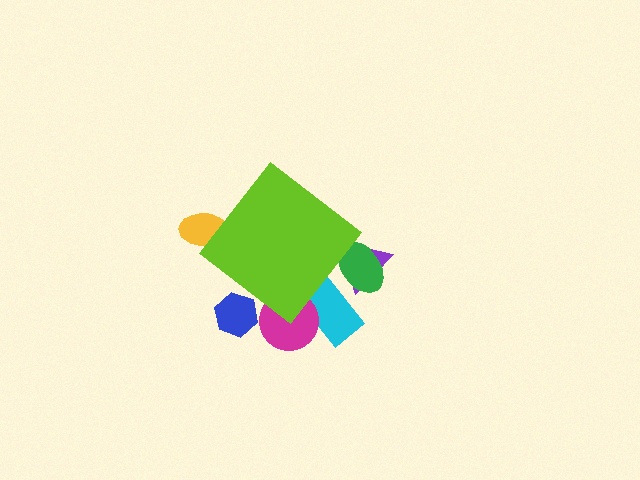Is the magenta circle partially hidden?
Yes, the magenta circle is partially hidden behind the lime diamond.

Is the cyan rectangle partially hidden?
Yes, the cyan rectangle is partially hidden behind the lime diamond.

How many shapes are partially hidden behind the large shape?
6 shapes are partially hidden.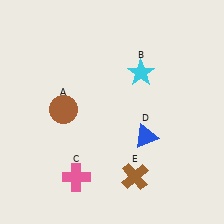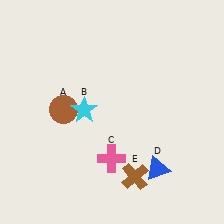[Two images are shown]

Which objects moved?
The objects that moved are: the cyan star (B), the pink cross (C), the blue triangle (D).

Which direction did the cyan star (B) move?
The cyan star (B) moved left.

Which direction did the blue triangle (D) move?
The blue triangle (D) moved down.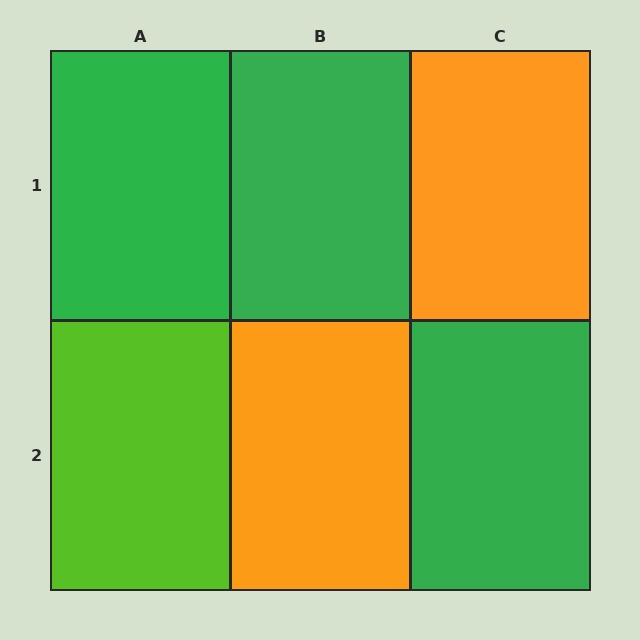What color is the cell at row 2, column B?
Orange.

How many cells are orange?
2 cells are orange.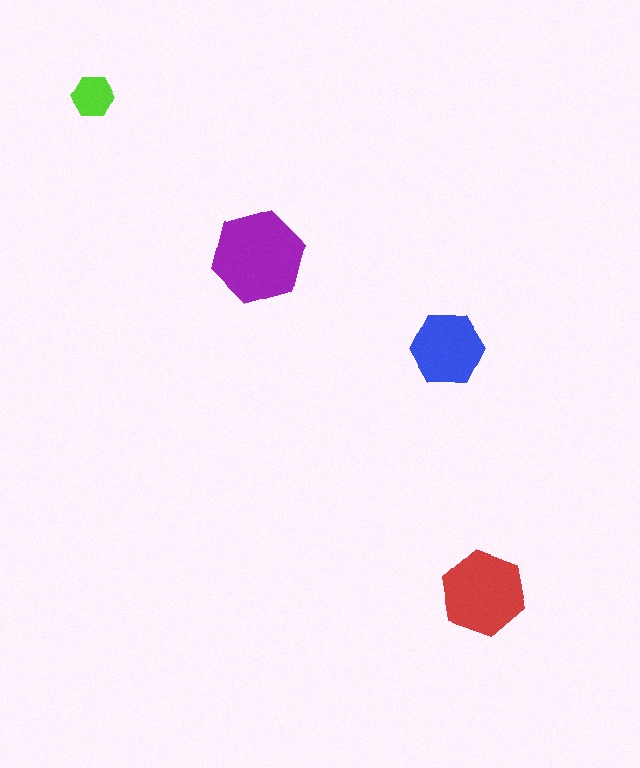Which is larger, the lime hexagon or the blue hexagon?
The blue one.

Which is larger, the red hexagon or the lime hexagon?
The red one.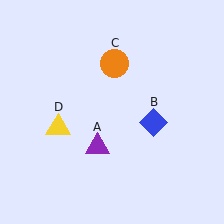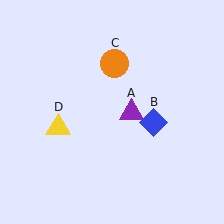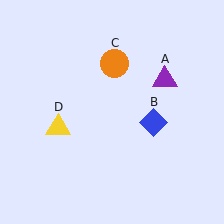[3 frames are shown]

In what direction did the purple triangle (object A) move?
The purple triangle (object A) moved up and to the right.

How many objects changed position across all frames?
1 object changed position: purple triangle (object A).